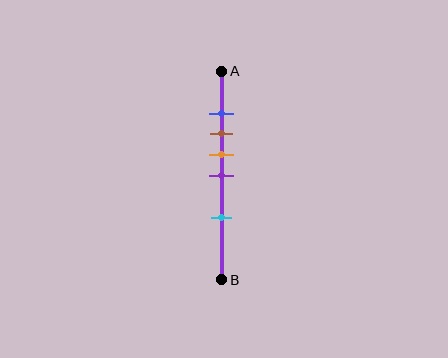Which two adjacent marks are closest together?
The blue and brown marks are the closest adjacent pair.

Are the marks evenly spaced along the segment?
No, the marks are not evenly spaced.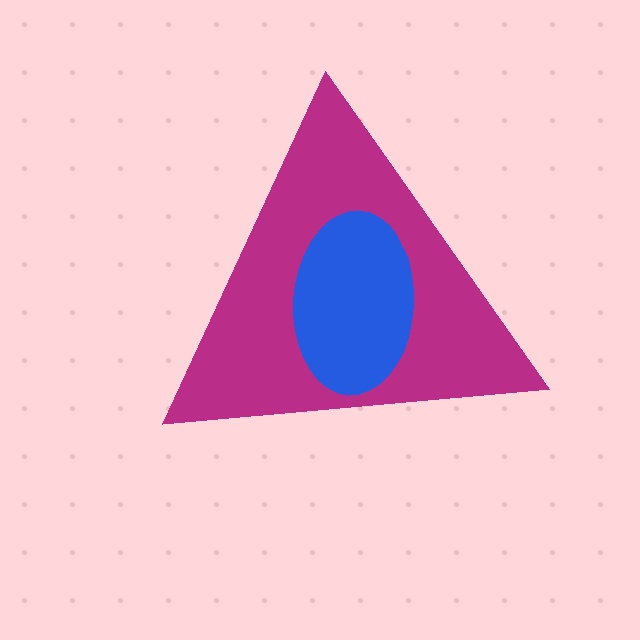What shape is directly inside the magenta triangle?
The blue ellipse.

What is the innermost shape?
The blue ellipse.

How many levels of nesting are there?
2.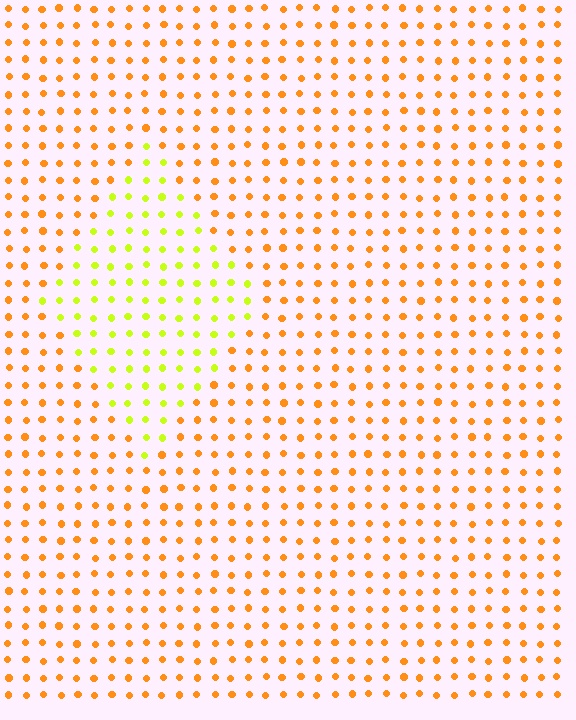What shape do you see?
I see a diamond.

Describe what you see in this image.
The image is filled with small orange elements in a uniform arrangement. A diamond-shaped region is visible where the elements are tinted to a slightly different hue, forming a subtle color boundary.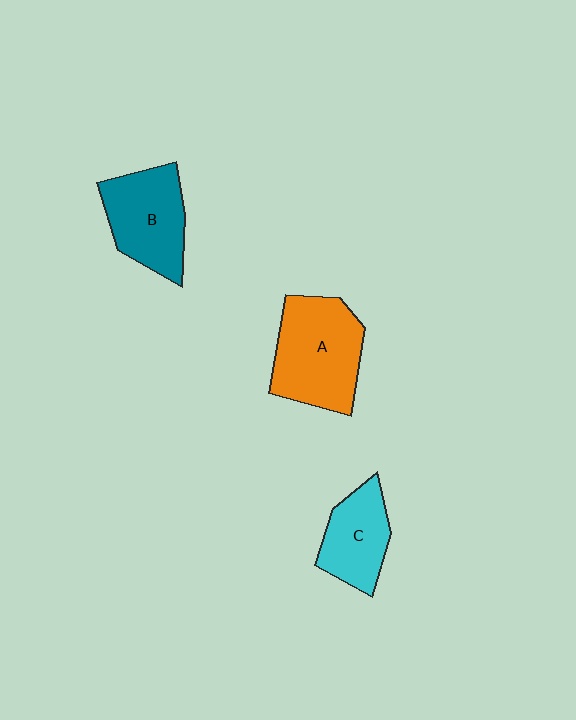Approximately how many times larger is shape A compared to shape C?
Approximately 1.6 times.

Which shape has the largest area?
Shape A (orange).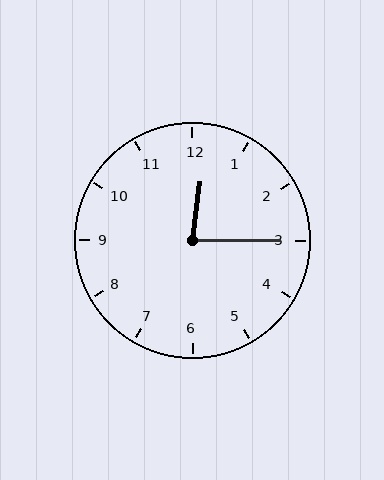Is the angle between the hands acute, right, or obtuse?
It is acute.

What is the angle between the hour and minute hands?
Approximately 82 degrees.